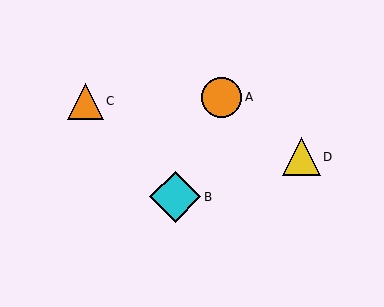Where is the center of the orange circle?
The center of the orange circle is at (222, 97).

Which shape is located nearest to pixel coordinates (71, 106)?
The orange triangle (labeled C) at (85, 101) is nearest to that location.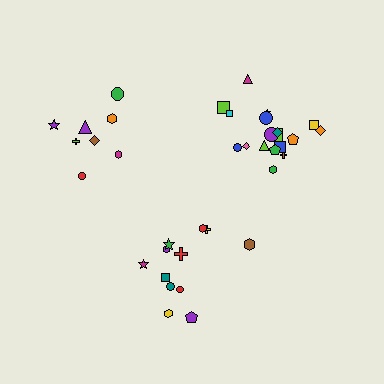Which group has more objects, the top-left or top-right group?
The top-right group.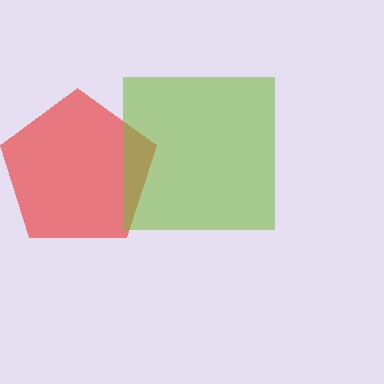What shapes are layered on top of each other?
The layered shapes are: a red pentagon, a lime square.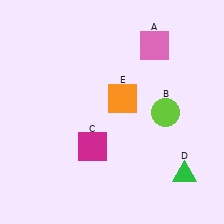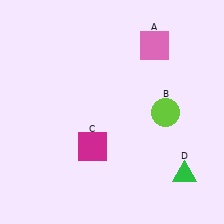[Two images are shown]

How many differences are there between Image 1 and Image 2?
There is 1 difference between the two images.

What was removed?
The orange square (E) was removed in Image 2.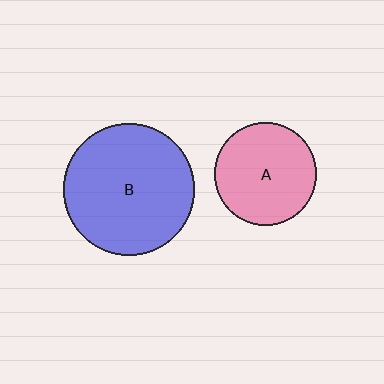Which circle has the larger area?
Circle B (blue).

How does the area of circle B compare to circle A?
Approximately 1.7 times.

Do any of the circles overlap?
No, none of the circles overlap.